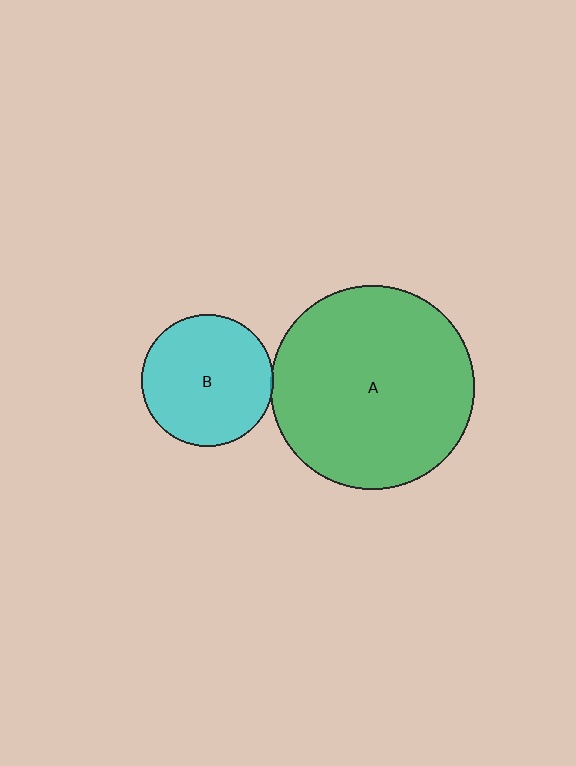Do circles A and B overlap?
Yes.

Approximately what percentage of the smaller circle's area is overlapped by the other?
Approximately 5%.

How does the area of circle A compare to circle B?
Approximately 2.4 times.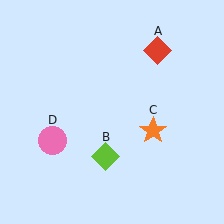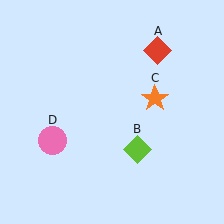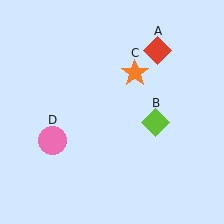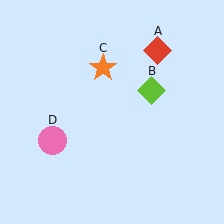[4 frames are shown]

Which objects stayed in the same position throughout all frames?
Red diamond (object A) and pink circle (object D) remained stationary.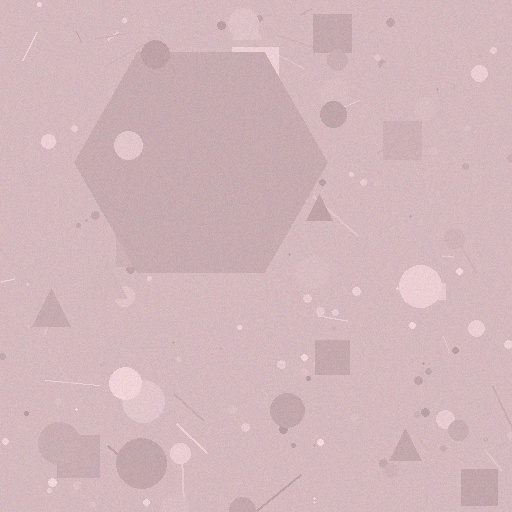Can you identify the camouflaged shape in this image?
The camouflaged shape is a hexagon.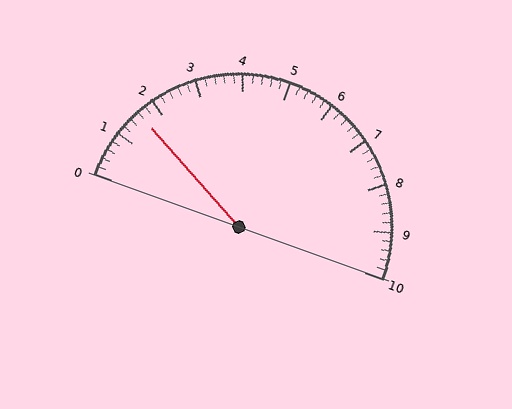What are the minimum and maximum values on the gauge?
The gauge ranges from 0 to 10.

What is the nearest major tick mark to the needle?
The nearest major tick mark is 2.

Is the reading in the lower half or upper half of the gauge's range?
The reading is in the lower half of the range (0 to 10).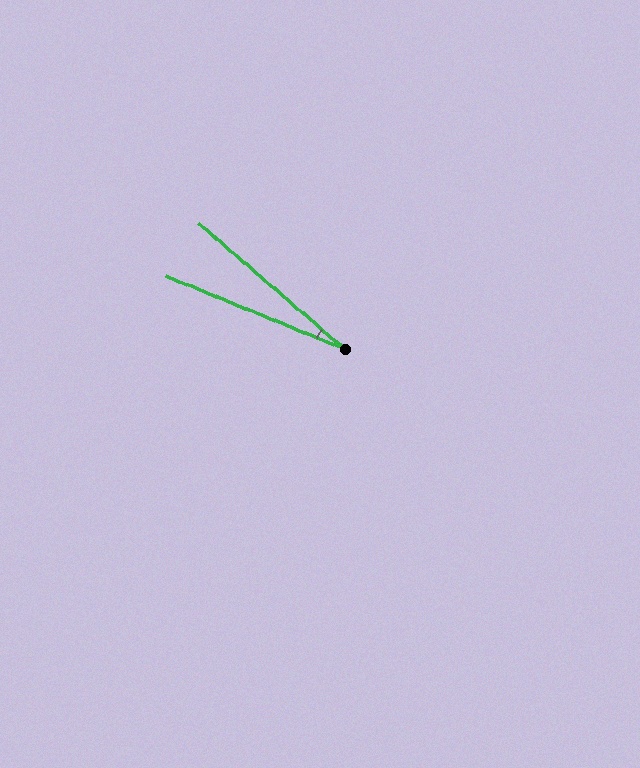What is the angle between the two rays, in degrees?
Approximately 18 degrees.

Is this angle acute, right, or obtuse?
It is acute.